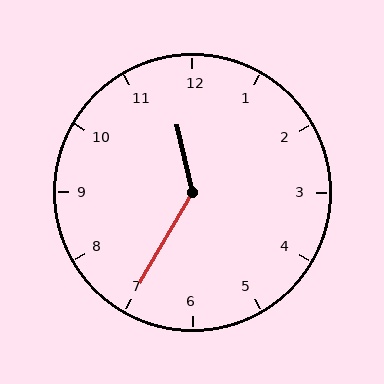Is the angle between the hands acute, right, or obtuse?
It is obtuse.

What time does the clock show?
11:35.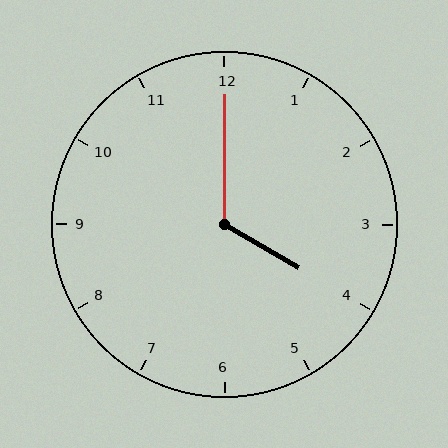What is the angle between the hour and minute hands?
Approximately 120 degrees.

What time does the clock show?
4:00.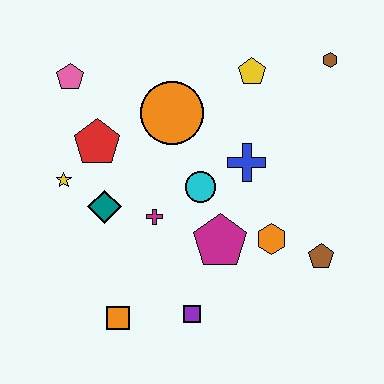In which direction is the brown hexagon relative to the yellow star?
The brown hexagon is to the right of the yellow star.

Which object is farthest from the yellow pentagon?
The orange square is farthest from the yellow pentagon.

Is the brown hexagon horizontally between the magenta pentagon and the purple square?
No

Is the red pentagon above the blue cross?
Yes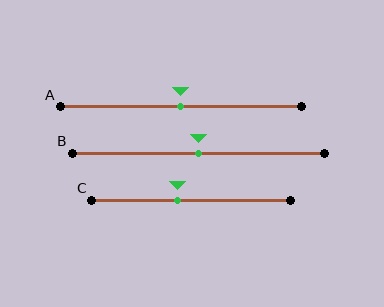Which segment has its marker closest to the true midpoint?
Segment A has its marker closest to the true midpoint.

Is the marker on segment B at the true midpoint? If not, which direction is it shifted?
Yes, the marker on segment B is at the true midpoint.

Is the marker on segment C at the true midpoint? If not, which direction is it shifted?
No, the marker on segment C is shifted to the left by about 7% of the segment length.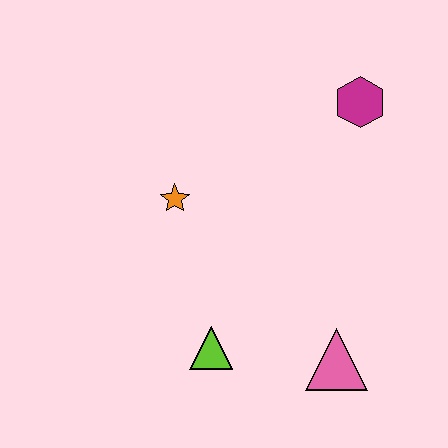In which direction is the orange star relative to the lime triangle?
The orange star is above the lime triangle.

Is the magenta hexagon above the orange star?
Yes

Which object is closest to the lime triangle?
The pink triangle is closest to the lime triangle.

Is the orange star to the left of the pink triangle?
Yes